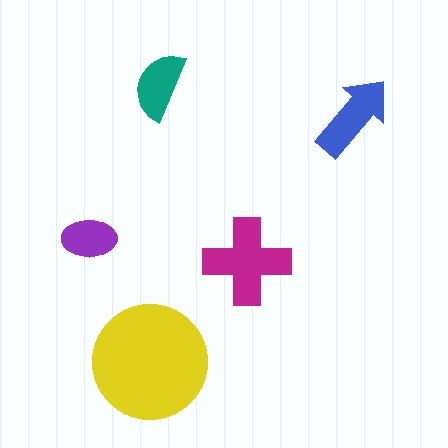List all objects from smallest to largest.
The purple ellipse, the teal semicircle, the blue arrow, the magenta cross, the yellow circle.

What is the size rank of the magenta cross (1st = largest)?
2nd.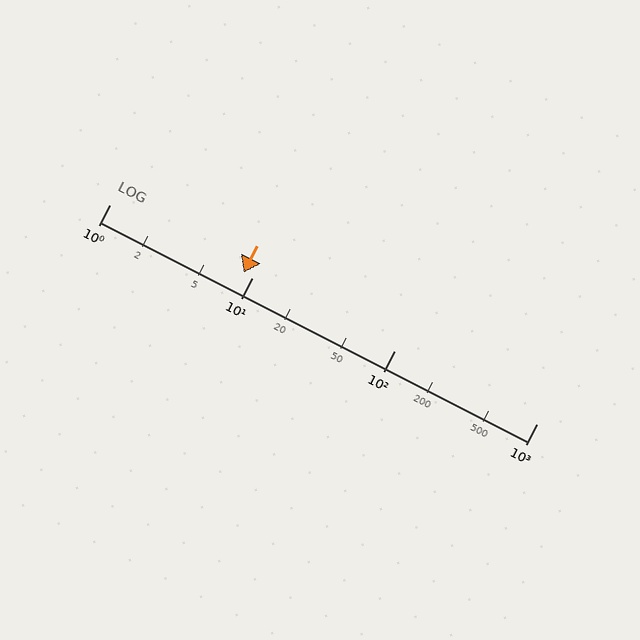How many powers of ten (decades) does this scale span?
The scale spans 3 decades, from 1 to 1000.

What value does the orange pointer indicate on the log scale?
The pointer indicates approximately 8.7.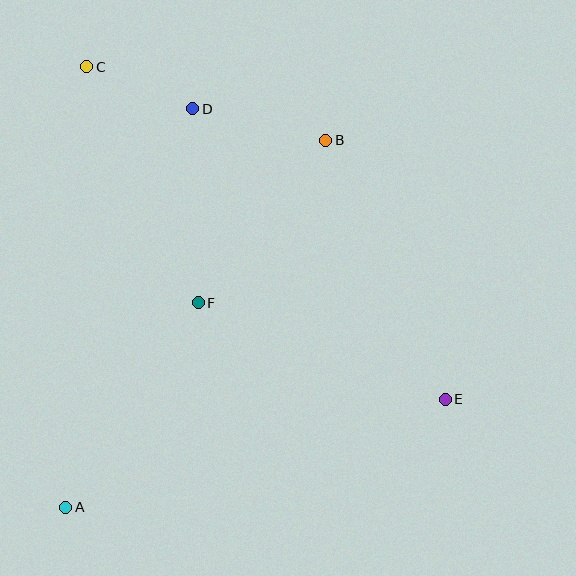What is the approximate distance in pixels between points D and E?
The distance between D and E is approximately 385 pixels.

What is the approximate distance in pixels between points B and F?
The distance between B and F is approximately 207 pixels.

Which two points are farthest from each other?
Points C and E are farthest from each other.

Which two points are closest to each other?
Points C and D are closest to each other.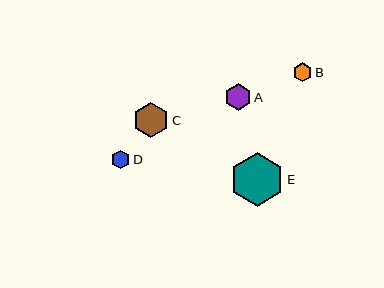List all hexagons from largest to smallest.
From largest to smallest: E, C, A, B, D.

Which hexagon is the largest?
Hexagon E is the largest with a size of approximately 54 pixels.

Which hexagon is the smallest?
Hexagon D is the smallest with a size of approximately 19 pixels.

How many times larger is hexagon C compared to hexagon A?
Hexagon C is approximately 1.3 times the size of hexagon A.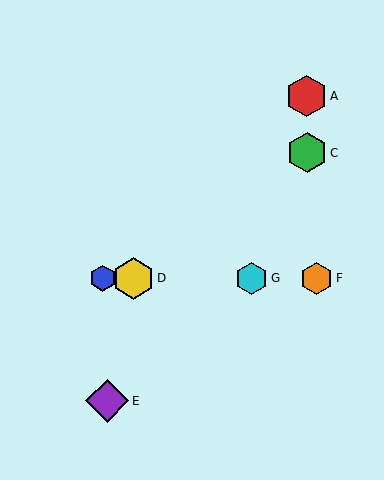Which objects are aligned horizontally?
Objects B, D, F, G are aligned horizontally.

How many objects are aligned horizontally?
4 objects (B, D, F, G) are aligned horizontally.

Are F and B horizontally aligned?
Yes, both are at y≈278.